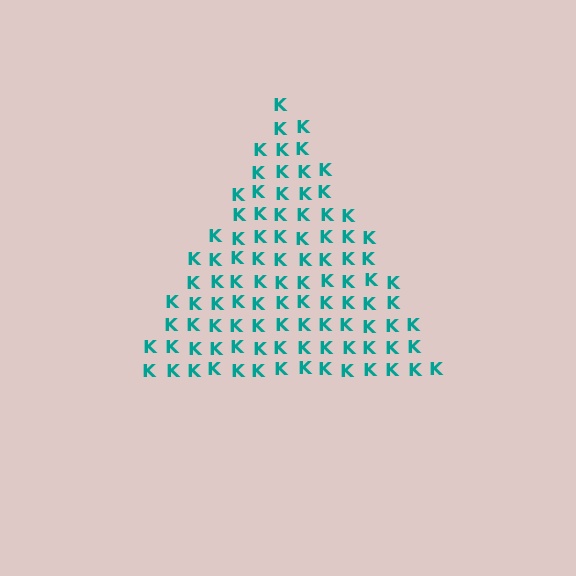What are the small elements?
The small elements are letter K's.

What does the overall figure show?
The overall figure shows a triangle.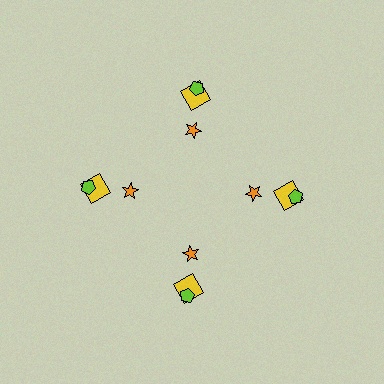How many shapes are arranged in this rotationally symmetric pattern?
There are 12 shapes, arranged in 4 groups of 3.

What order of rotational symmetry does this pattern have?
This pattern has 4-fold rotational symmetry.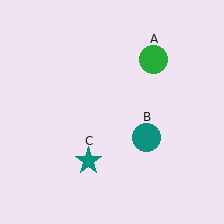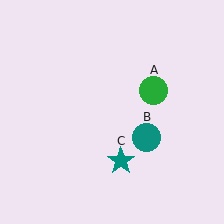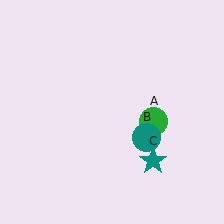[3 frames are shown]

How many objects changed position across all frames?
2 objects changed position: green circle (object A), teal star (object C).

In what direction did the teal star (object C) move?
The teal star (object C) moved right.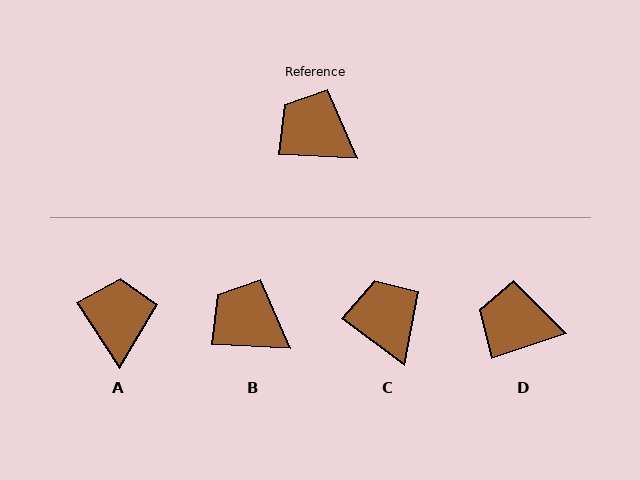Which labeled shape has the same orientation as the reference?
B.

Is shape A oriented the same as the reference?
No, it is off by about 54 degrees.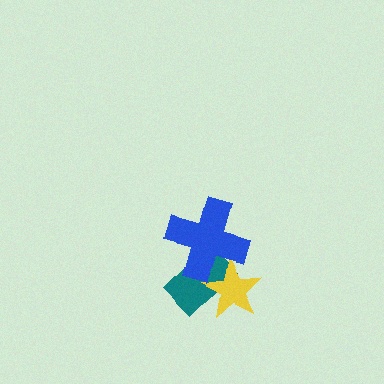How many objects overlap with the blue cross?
2 objects overlap with the blue cross.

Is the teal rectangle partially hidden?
Yes, it is partially covered by another shape.